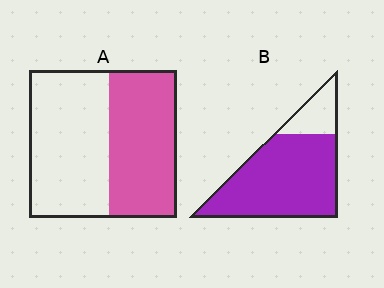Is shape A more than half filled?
No.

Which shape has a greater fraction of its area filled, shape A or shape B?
Shape B.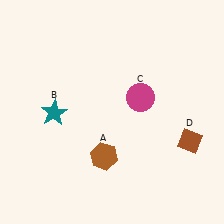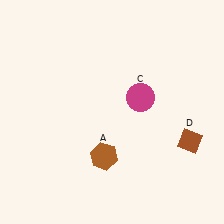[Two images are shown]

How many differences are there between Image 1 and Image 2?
There is 1 difference between the two images.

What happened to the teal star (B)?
The teal star (B) was removed in Image 2. It was in the bottom-left area of Image 1.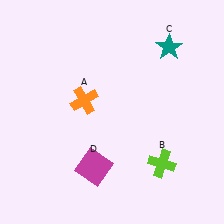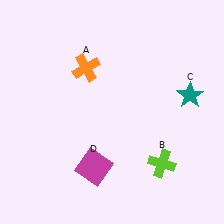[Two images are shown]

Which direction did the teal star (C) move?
The teal star (C) moved down.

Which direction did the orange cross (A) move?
The orange cross (A) moved up.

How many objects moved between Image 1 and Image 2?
2 objects moved between the two images.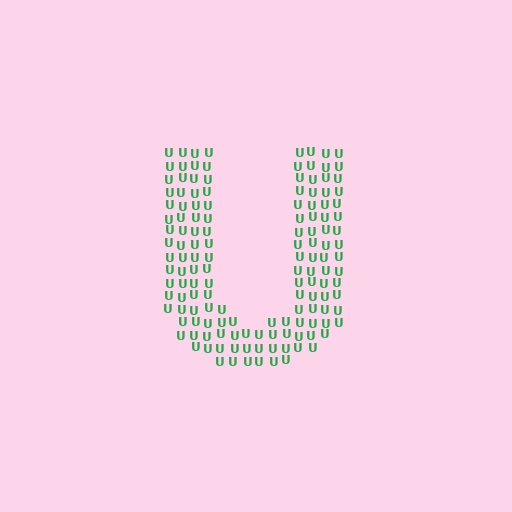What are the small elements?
The small elements are letter U's.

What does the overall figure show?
The overall figure shows the letter U.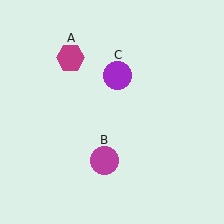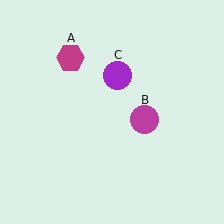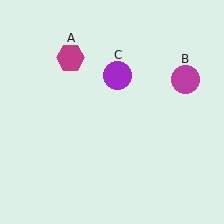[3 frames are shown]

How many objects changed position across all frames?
1 object changed position: magenta circle (object B).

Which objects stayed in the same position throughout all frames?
Magenta hexagon (object A) and purple circle (object C) remained stationary.